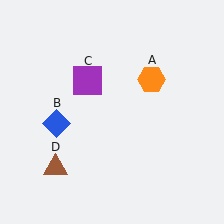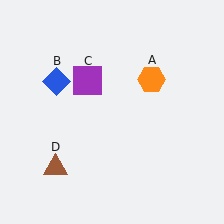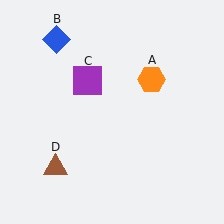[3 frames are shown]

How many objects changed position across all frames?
1 object changed position: blue diamond (object B).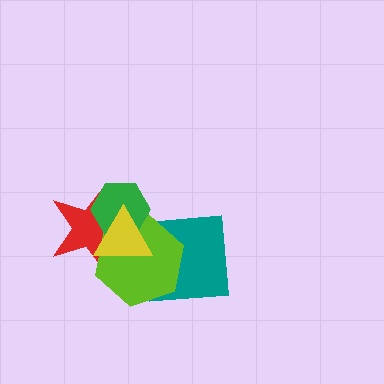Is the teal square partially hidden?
Yes, it is partially covered by another shape.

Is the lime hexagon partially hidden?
Yes, it is partially covered by another shape.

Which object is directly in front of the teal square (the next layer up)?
The lime hexagon is directly in front of the teal square.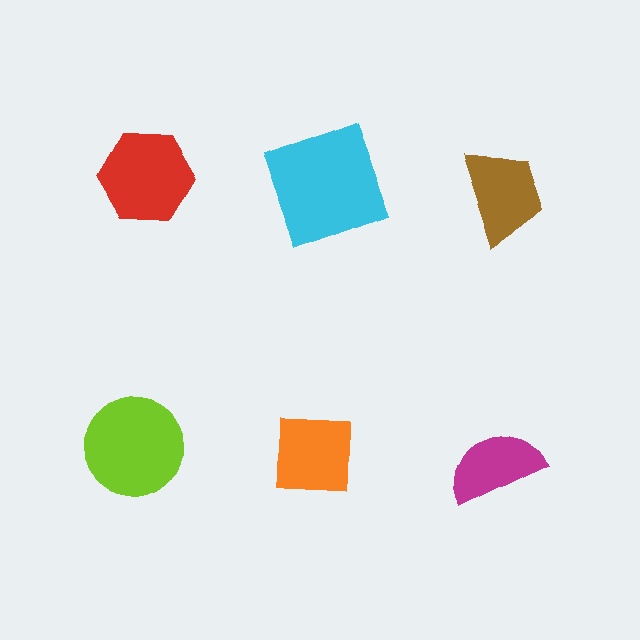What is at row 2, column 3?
A magenta semicircle.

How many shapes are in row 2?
3 shapes.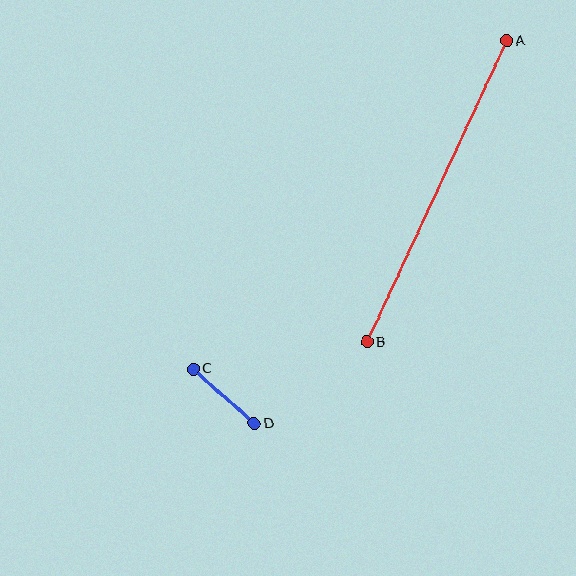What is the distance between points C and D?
The distance is approximately 82 pixels.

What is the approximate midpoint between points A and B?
The midpoint is at approximately (437, 192) pixels.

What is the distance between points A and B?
The distance is approximately 332 pixels.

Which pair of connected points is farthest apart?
Points A and B are farthest apart.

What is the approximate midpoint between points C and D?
The midpoint is at approximately (223, 396) pixels.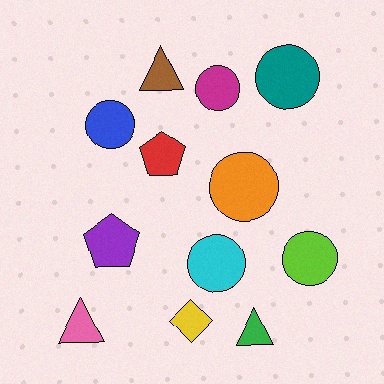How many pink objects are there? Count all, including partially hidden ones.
There is 1 pink object.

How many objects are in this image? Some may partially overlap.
There are 12 objects.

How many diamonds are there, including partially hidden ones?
There is 1 diamond.